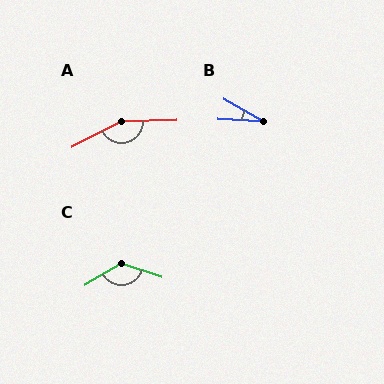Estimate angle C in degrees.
Approximately 132 degrees.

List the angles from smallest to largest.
B (26°), C (132°), A (155°).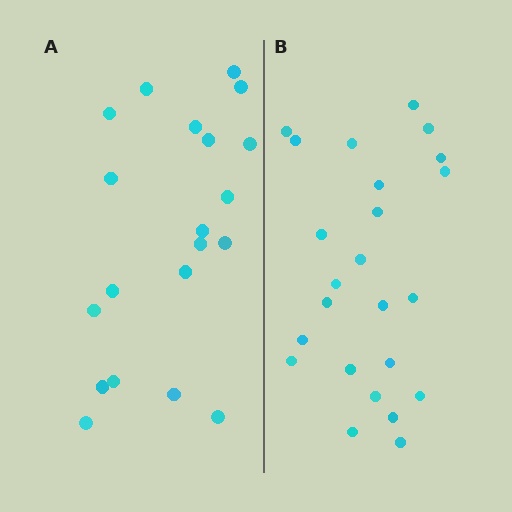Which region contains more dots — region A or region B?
Region B (the right region) has more dots.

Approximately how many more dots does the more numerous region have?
Region B has about 4 more dots than region A.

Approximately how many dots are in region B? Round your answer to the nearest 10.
About 20 dots. (The exact count is 24, which rounds to 20.)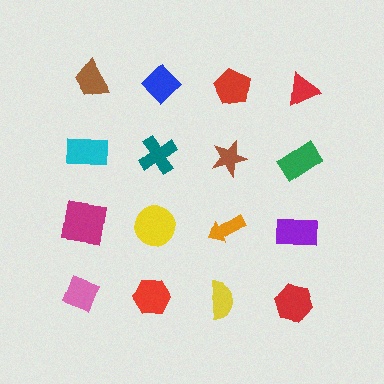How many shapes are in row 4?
4 shapes.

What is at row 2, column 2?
A teal cross.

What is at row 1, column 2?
A blue diamond.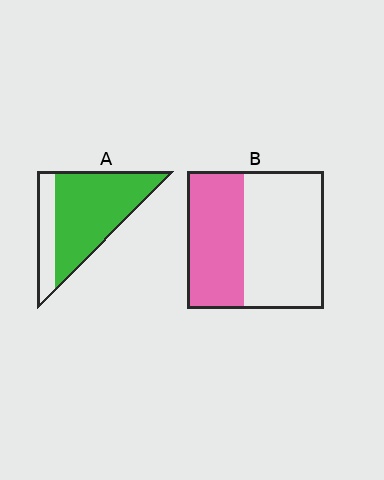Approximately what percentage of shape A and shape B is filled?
A is approximately 75% and B is approximately 40%.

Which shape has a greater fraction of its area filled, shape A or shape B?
Shape A.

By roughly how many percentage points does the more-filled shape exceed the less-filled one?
By roughly 35 percentage points (A over B).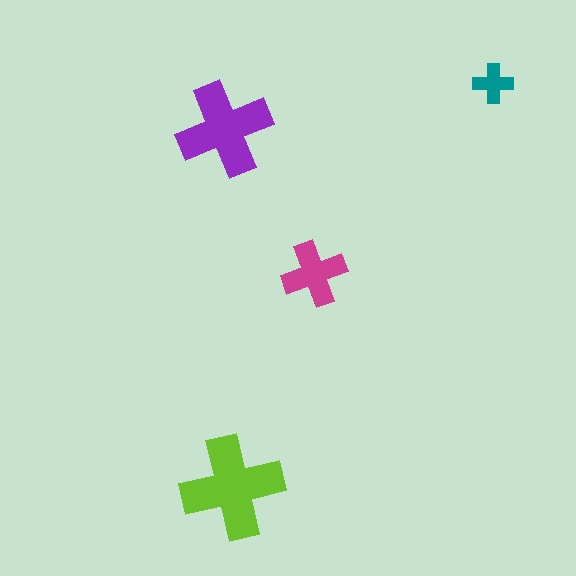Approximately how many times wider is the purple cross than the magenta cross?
About 1.5 times wider.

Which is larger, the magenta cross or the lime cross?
The lime one.